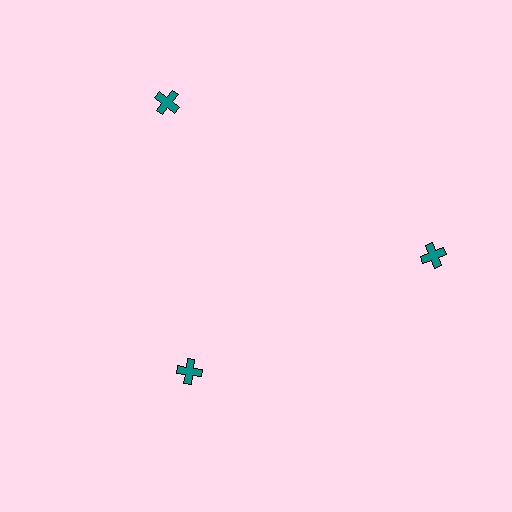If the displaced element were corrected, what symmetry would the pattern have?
It would have 3-fold rotational symmetry — the pattern would map onto itself every 120 degrees.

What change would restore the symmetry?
The symmetry would be restored by moving it outward, back onto the ring so that all 3 crosses sit at equal angles and equal distance from the center.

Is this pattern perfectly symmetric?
No. The 3 teal crosses are arranged in a ring, but one element near the 7 o'clock position is pulled inward toward the center, breaking the 3-fold rotational symmetry.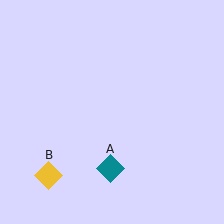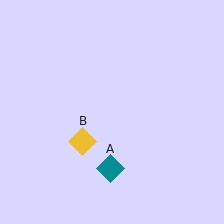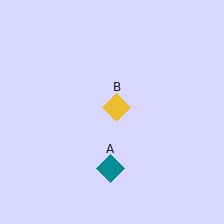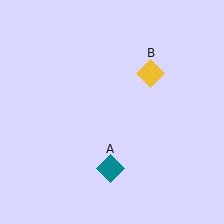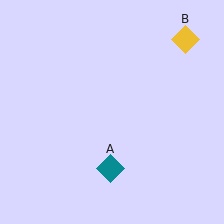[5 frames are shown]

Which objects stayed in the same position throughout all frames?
Teal diamond (object A) remained stationary.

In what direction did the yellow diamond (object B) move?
The yellow diamond (object B) moved up and to the right.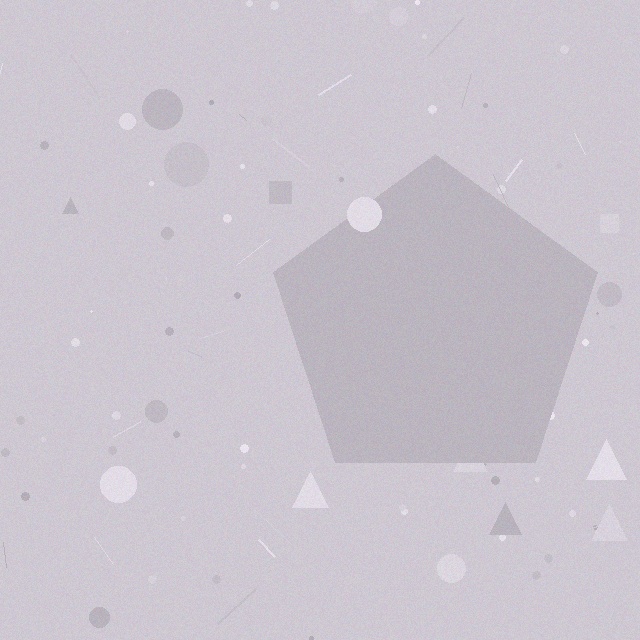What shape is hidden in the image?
A pentagon is hidden in the image.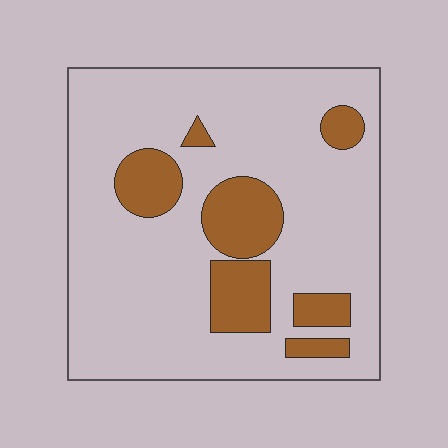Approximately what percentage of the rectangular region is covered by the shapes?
Approximately 20%.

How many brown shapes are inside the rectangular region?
7.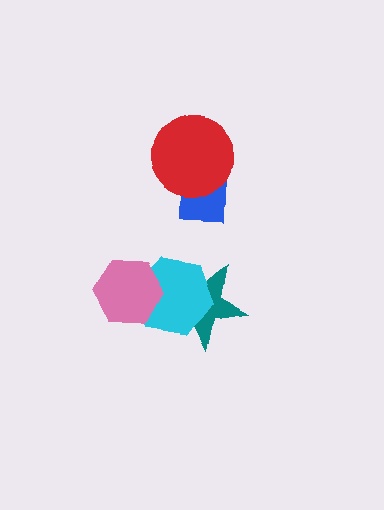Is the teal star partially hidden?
Yes, it is partially covered by another shape.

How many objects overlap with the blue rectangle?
1 object overlaps with the blue rectangle.